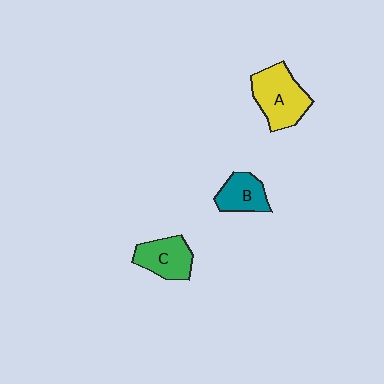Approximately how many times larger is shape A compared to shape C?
Approximately 1.3 times.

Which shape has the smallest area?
Shape B (teal).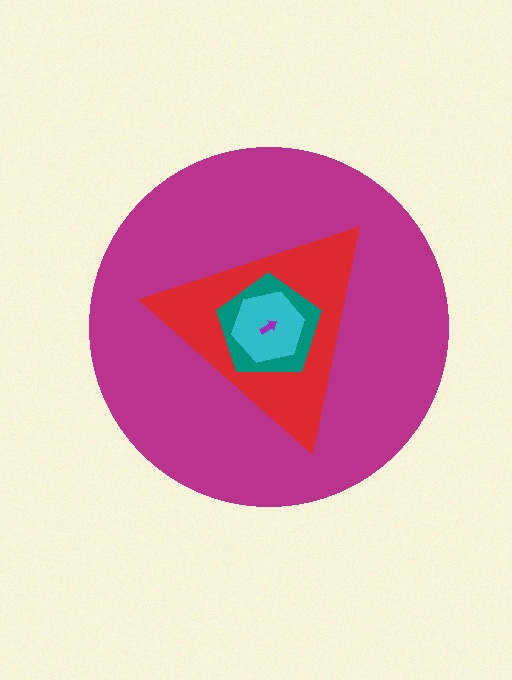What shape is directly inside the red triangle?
The teal pentagon.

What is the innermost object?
The purple arrow.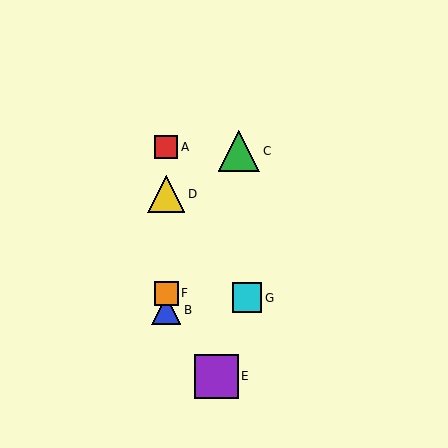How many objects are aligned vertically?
4 objects (A, B, D, F) are aligned vertically.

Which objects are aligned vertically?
Objects A, B, D, F are aligned vertically.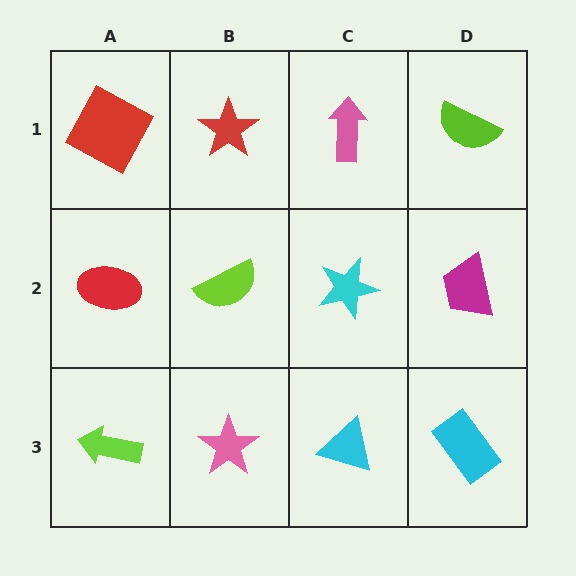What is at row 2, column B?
A lime semicircle.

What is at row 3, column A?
A lime arrow.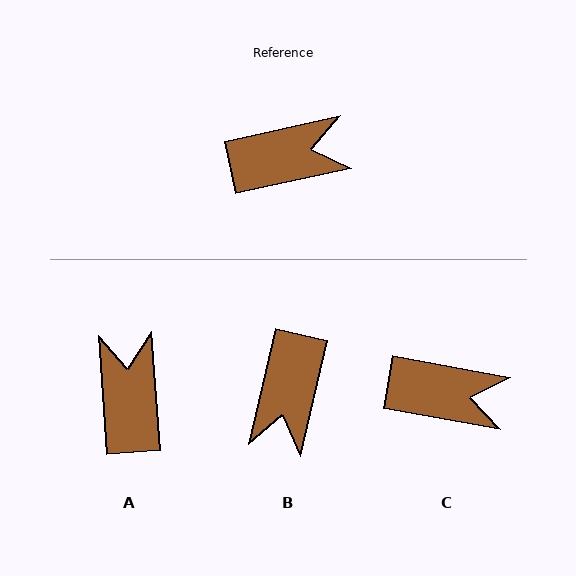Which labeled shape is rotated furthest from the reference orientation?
B, about 116 degrees away.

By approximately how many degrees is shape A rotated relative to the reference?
Approximately 82 degrees counter-clockwise.